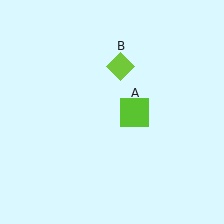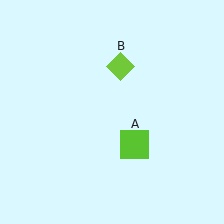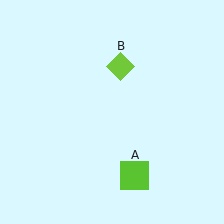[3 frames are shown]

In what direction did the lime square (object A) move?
The lime square (object A) moved down.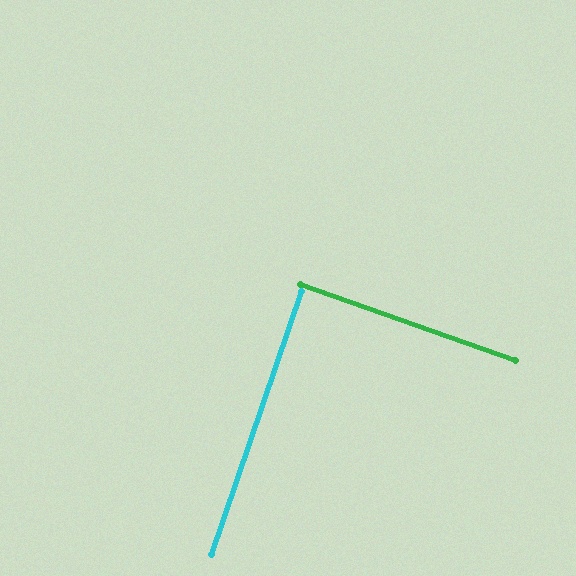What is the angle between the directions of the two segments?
Approximately 89 degrees.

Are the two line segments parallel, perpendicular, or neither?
Perpendicular — they meet at approximately 89°.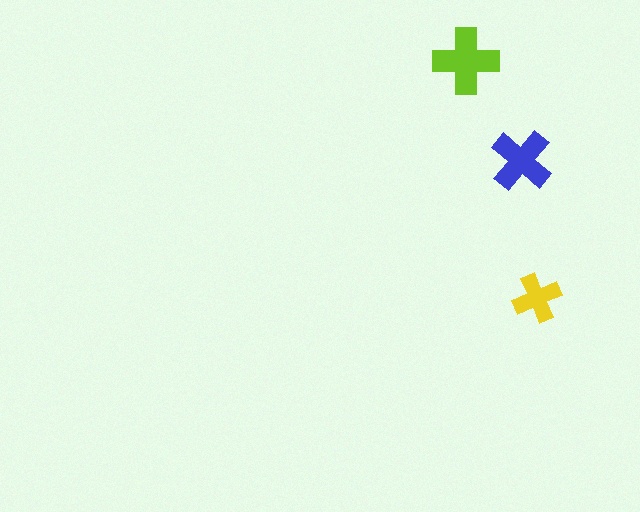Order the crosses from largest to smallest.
the lime one, the blue one, the yellow one.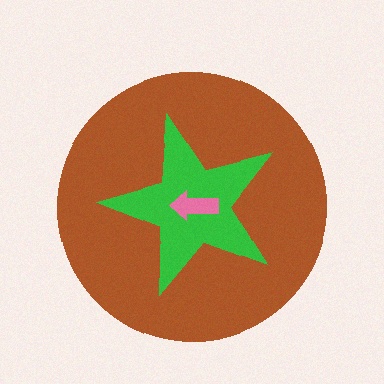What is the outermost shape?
The brown circle.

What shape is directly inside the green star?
The pink arrow.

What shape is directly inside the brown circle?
The green star.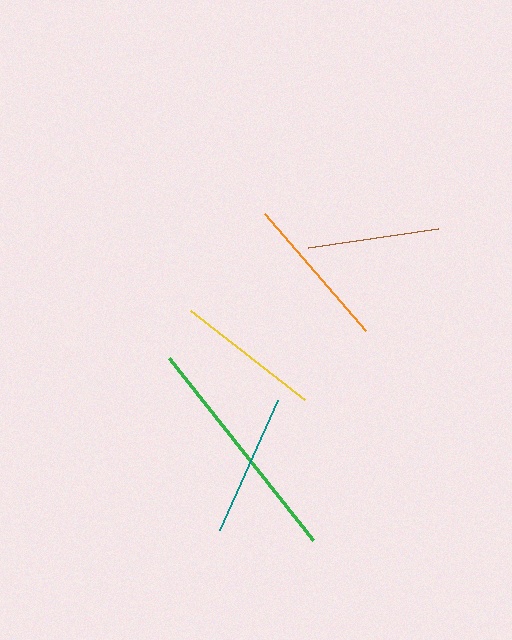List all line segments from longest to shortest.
From longest to shortest: green, orange, yellow, teal, brown.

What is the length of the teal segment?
The teal segment is approximately 143 pixels long.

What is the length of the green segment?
The green segment is approximately 232 pixels long.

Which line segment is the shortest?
The brown line is the shortest at approximately 131 pixels.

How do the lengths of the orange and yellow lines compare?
The orange and yellow lines are approximately the same length.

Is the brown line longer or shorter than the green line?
The green line is longer than the brown line.